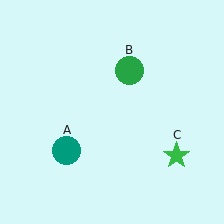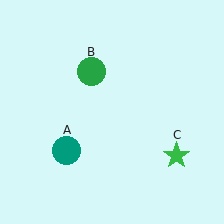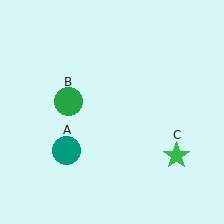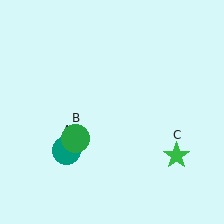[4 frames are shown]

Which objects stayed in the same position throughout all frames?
Teal circle (object A) and green star (object C) remained stationary.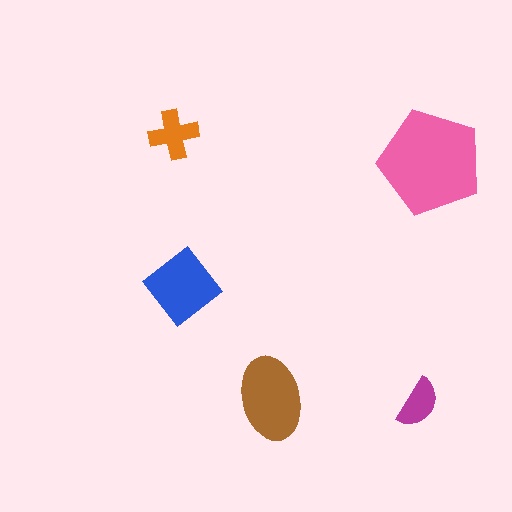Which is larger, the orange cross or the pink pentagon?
The pink pentagon.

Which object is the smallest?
The magenta semicircle.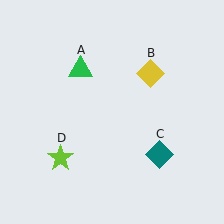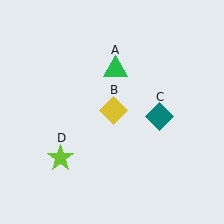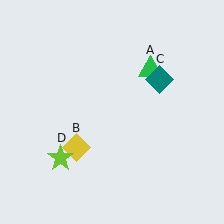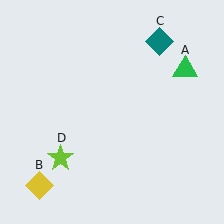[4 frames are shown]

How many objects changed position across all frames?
3 objects changed position: green triangle (object A), yellow diamond (object B), teal diamond (object C).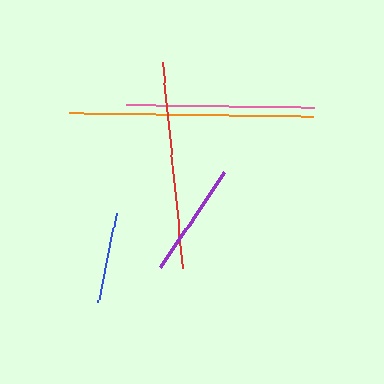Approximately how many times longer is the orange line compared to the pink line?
The orange line is approximately 1.3 times the length of the pink line.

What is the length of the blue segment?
The blue segment is approximately 91 pixels long.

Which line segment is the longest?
The orange line is the longest at approximately 244 pixels.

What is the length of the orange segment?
The orange segment is approximately 244 pixels long.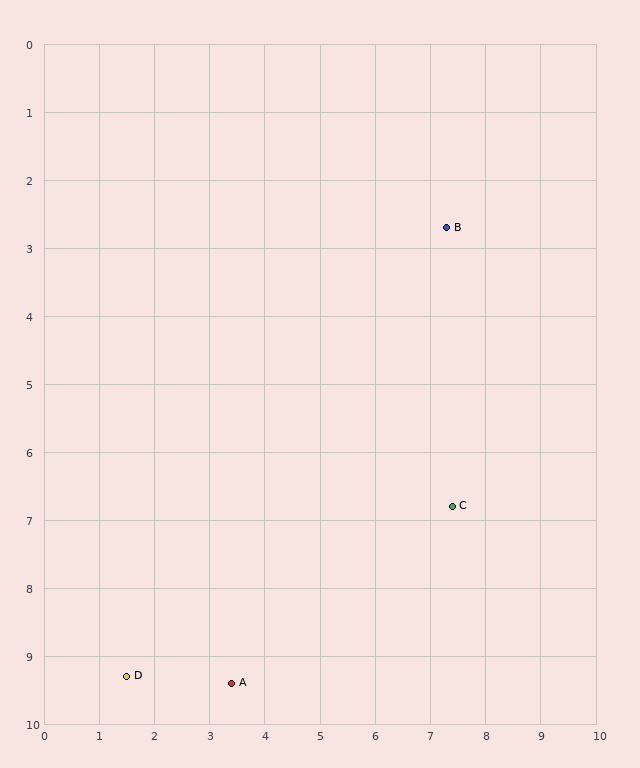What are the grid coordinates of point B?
Point B is at approximately (7.3, 2.7).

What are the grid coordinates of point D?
Point D is at approximately (1.5, 9.3).